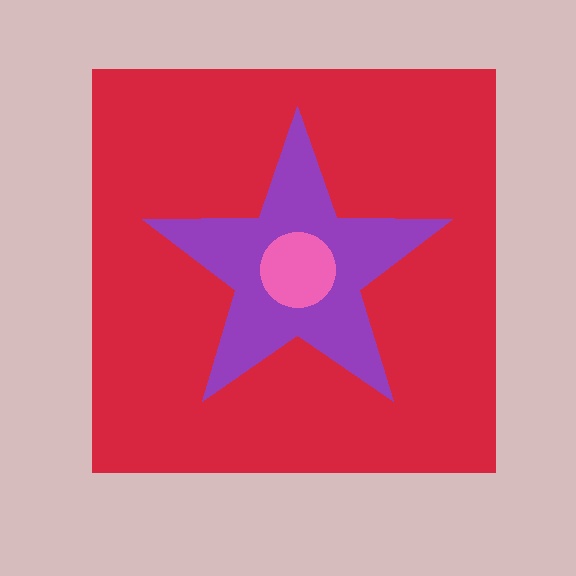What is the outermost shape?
The red square.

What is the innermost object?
The pink circle.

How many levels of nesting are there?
3.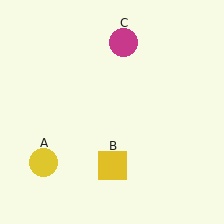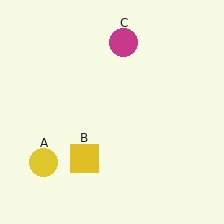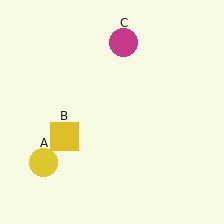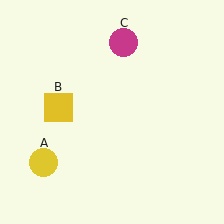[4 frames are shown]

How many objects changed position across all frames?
1 object changed position: yellow square (object B).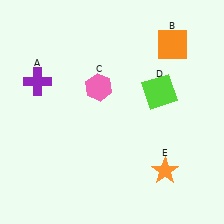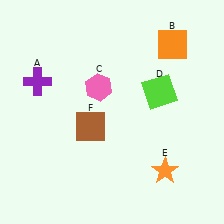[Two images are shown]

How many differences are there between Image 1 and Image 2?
There is 1 difference between the two images.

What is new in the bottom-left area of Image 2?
A brown square (F) was added in the bottom-left area of Image 2.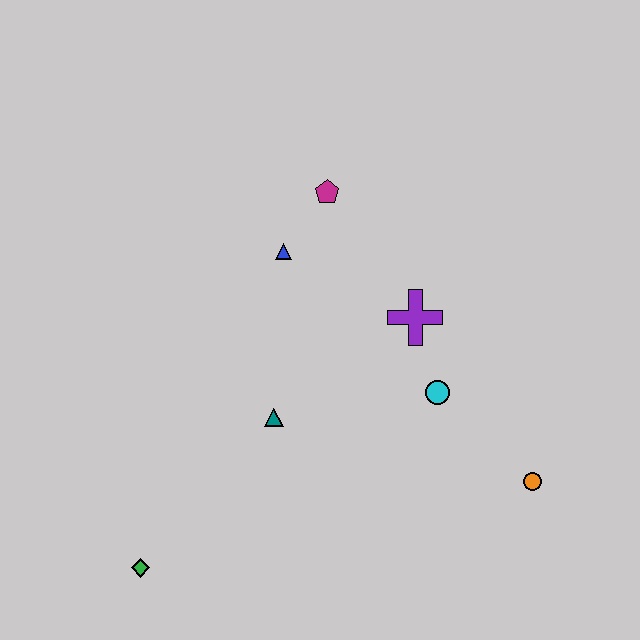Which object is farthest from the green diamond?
The magenta pentagon is farthest from the green diamond.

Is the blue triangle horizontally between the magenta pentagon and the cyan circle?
No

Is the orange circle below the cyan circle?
Yes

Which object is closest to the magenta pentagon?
The blue triangle is closest to the magenta pentagon.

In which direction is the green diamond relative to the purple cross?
The green diamond is to the left of the purple cross.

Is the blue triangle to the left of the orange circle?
Yes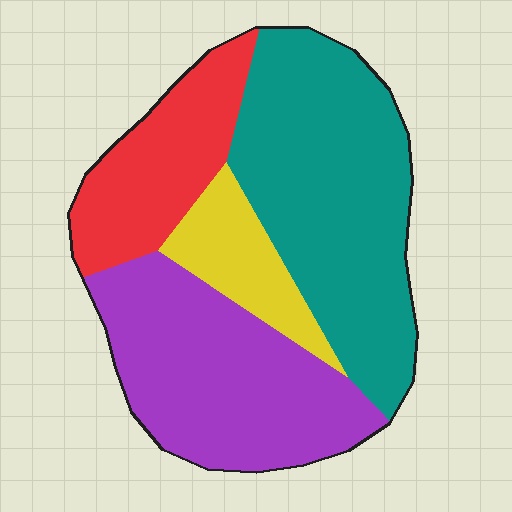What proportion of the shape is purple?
Purple covers around 30% of the shape.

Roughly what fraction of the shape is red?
Red covers 18% of the shape.